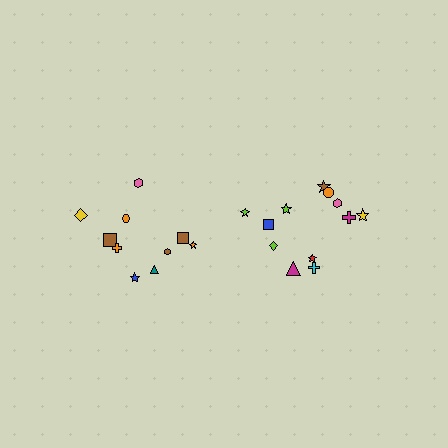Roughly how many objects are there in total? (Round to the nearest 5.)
Roughly 20 objects in total.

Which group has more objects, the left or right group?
The right group.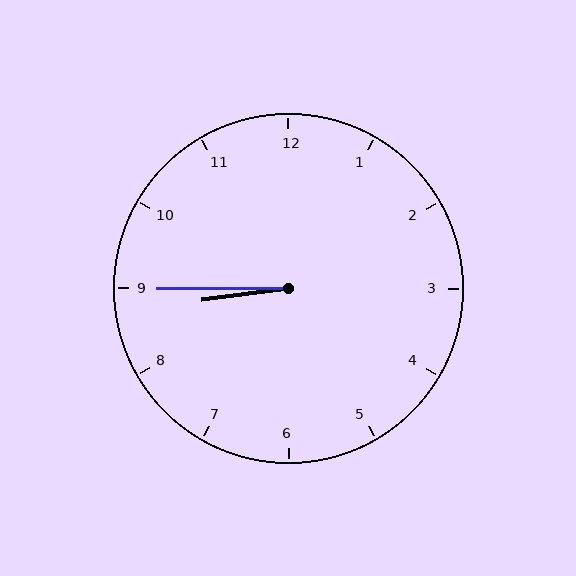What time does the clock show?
8:45.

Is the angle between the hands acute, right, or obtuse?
It is acute.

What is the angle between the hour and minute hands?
Approximately 8 degrees.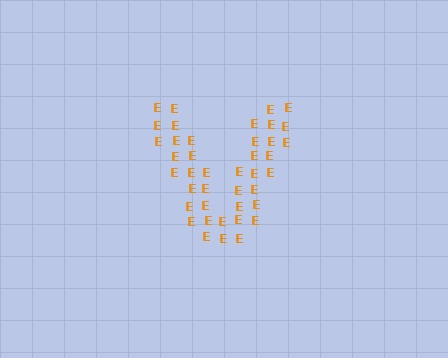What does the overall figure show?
The overall figure shows the letter V.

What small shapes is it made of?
It is made of small letter E's.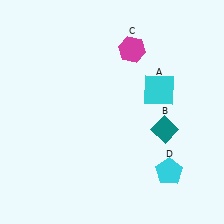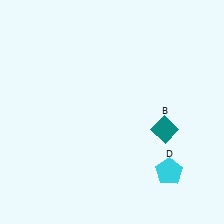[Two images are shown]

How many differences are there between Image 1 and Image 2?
There are 2 differences between the two images.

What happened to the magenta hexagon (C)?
The magenta hexagon (C) was removed in Image 2. It was in the top-right area of Image 1.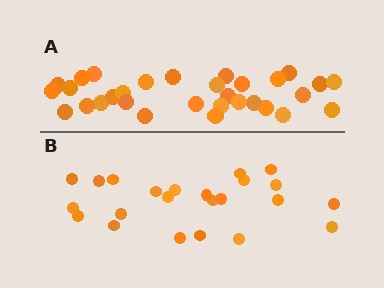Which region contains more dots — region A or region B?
Region A (the top region) has more dots.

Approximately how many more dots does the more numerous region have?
Region A has roughly 8 or so more dots than region B.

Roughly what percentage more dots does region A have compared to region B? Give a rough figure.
About 35% more.